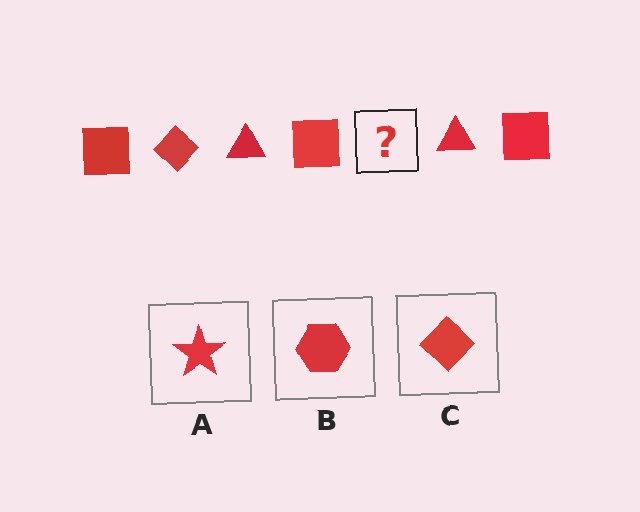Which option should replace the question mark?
Option C.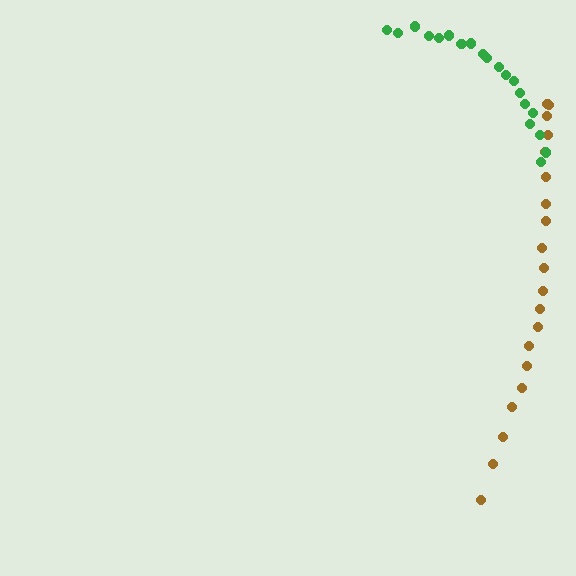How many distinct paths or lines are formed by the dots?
There are 2 distinct paths.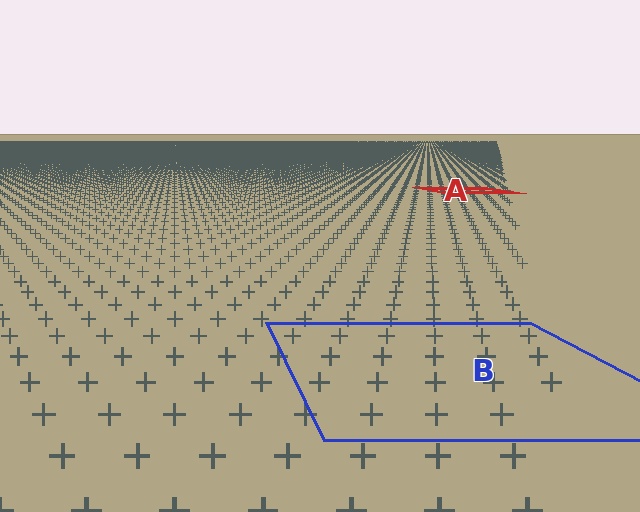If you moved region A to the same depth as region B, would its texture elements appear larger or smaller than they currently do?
They would appear larger. At a closer depth, the same texture elements are projected at a bigger on-screen size.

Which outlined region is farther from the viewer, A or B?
Region A is farther from the viewer — the texture elements inside it appear smaller and more densely packed.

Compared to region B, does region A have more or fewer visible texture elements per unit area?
Region A has more texture elements per unit area — they are packed more densely because it is farther away.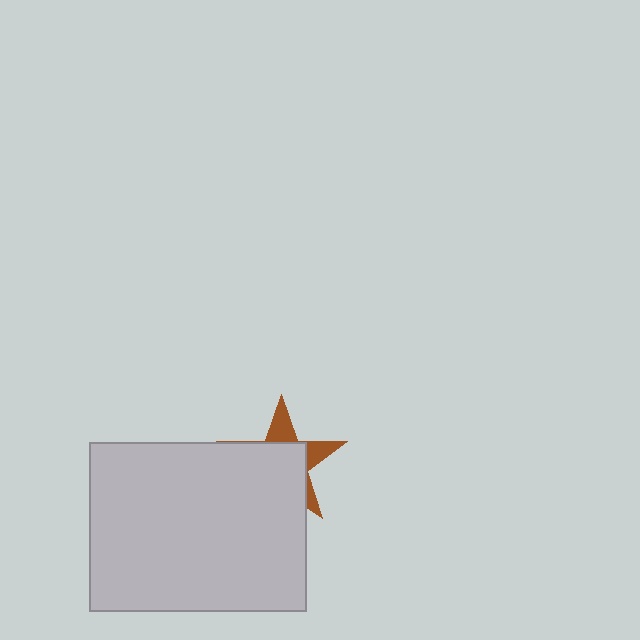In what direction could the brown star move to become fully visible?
The brown star could move toward the upper-right. That would shift it out from behind the light gray rectangle entirely.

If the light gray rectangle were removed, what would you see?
You would see the complete brown star.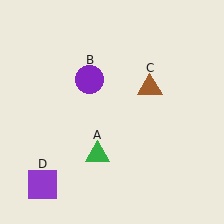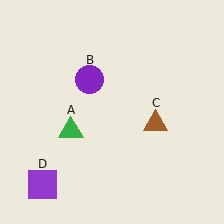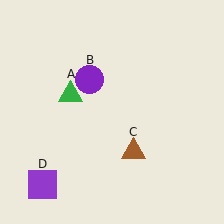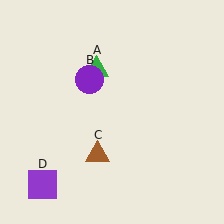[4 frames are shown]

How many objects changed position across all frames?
2 objects changed position: green triangle (object A), brown triangle (object C).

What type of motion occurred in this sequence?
The green triangle (object A), brown triangle (object C) rotated clockwise around the center of the scene.